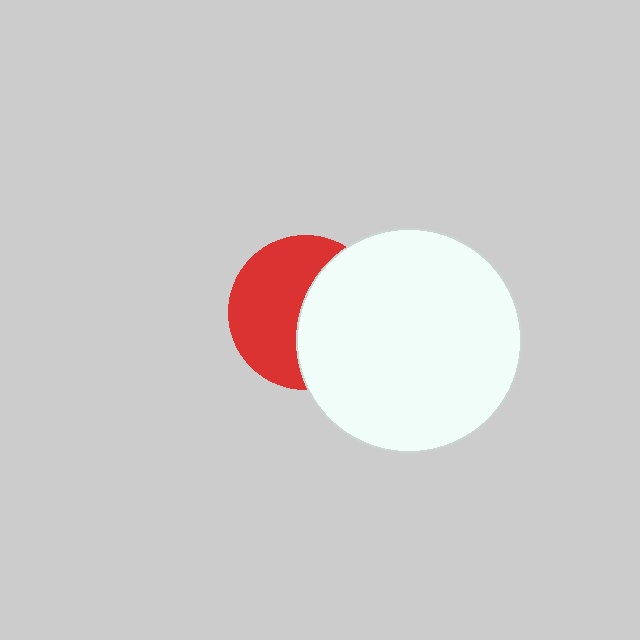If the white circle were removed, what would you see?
You would see the complete red circle.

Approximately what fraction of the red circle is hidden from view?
Roughly 47% of the red circle is hidden behind the white circle.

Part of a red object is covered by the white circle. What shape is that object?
It is a circle.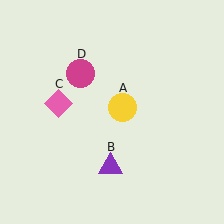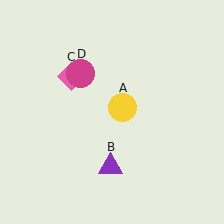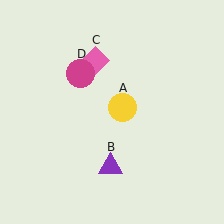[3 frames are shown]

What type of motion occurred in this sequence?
The pink diamond (object C) rotated clockwise around the center of the scene.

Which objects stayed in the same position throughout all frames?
Yellow circle (object A) and purple triangle (object B) and magenta circle (object D) remained stationary.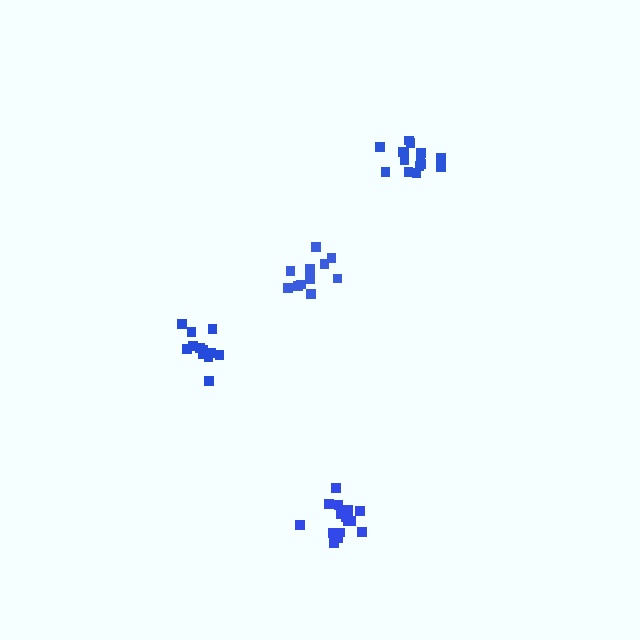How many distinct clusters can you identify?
There are 4 distinct clusters.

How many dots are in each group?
Group 1: 15 dots, Group 2: 12 dots, Group 3: 11 dots, Group 4: 16 dots (54 total).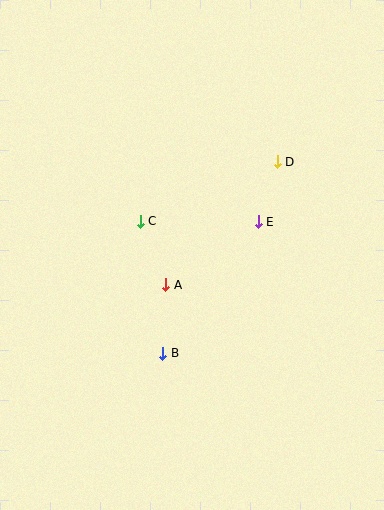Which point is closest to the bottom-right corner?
Point B is closest to the bottom-right corner.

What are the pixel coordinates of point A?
Point A is at (166, 285).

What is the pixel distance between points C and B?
The distance between C and B is 134 pixels.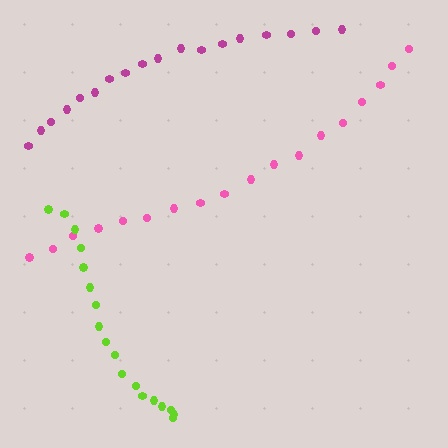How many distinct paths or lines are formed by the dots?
There are 3 distinct paths.